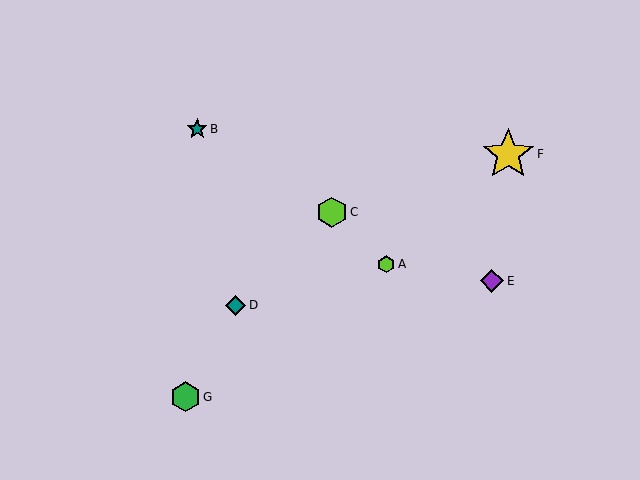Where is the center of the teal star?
The center of the teal star is at (197, 129).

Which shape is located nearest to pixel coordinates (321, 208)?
The lime hexagon (labeled C) at (332, 212) is nearest to that location.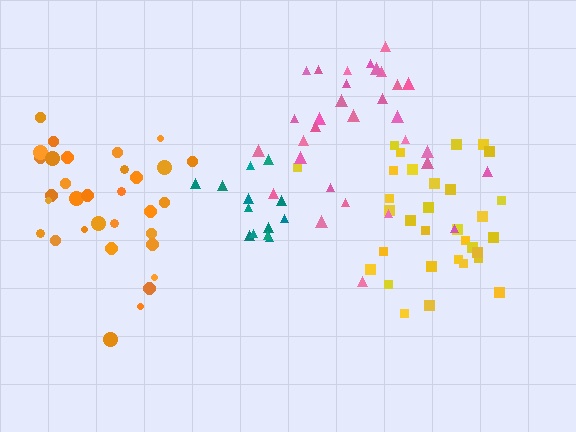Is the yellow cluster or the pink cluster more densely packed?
Yellow.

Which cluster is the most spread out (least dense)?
Pink.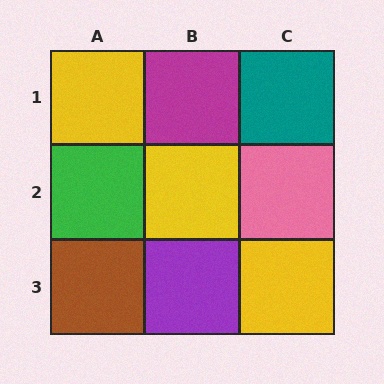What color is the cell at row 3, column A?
Brown.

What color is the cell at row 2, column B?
Yellow.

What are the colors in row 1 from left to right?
Yellow, magenta, teal.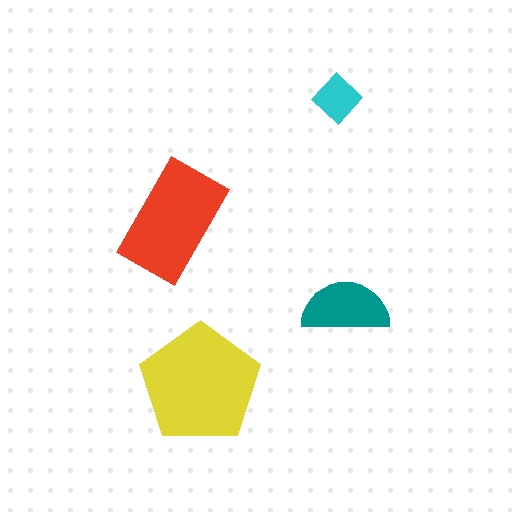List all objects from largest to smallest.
The yellow pentagon, the red rectangle, the teal semicircle, the cyan diamond.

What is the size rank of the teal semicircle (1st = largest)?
3rd.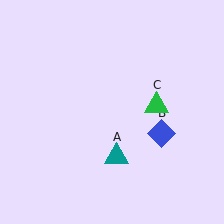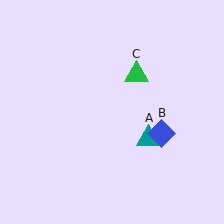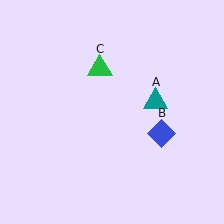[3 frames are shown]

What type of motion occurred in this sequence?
The teal triangle (object A), green triangle (object C) rotated counterclockwise around the center of the scene.